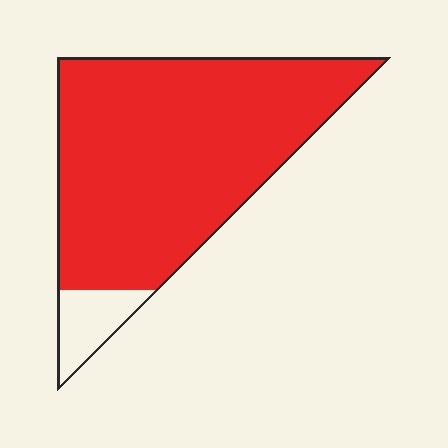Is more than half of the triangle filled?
Yes.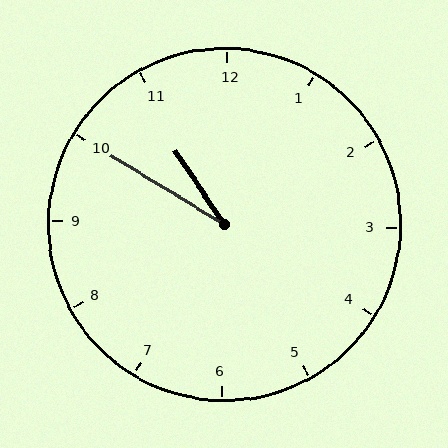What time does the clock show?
10:50.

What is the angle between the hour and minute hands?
Approximately 25 degrees.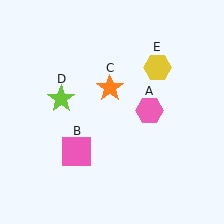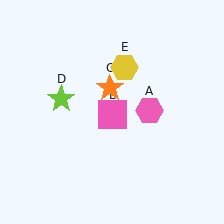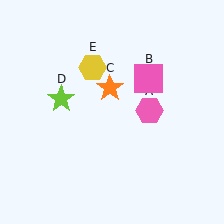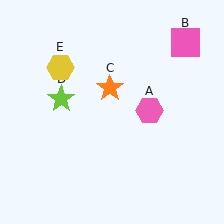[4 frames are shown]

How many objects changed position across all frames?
2 objects changed position: pink square (object B), yellow hexagon (object E).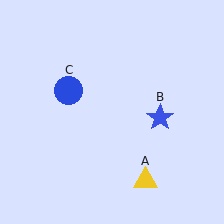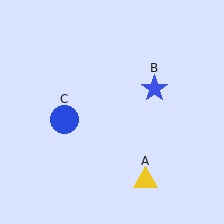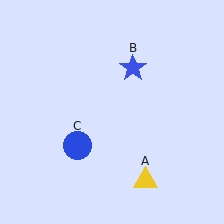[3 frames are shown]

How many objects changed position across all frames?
2 objects changed position: blue star (object B), blue circle (object C).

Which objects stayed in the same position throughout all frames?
Yellow triangle (object A) remained stationary.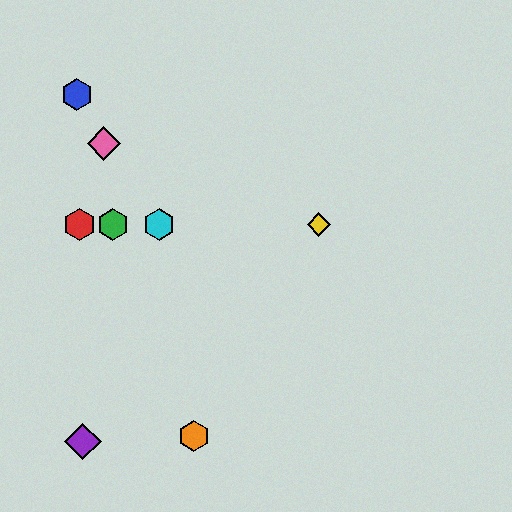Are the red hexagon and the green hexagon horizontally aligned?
Yes, both are at y≈225.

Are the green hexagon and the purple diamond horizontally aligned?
No, the green hexagon is at y≈225 and the purple diamond is at y≈441.